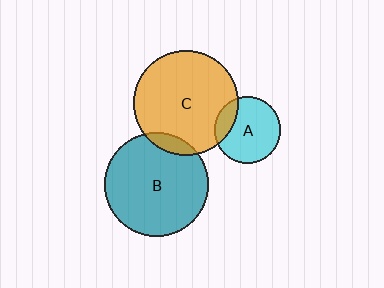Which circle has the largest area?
Circle C (orange).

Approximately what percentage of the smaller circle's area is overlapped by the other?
Approximately 10%.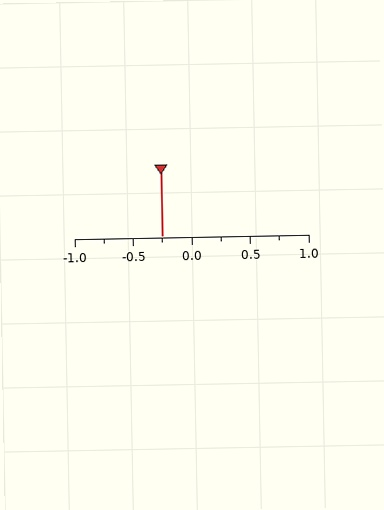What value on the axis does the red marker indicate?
The marker indicates approximately -0.25.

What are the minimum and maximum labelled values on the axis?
The axis runs from -1.0 to 1.0.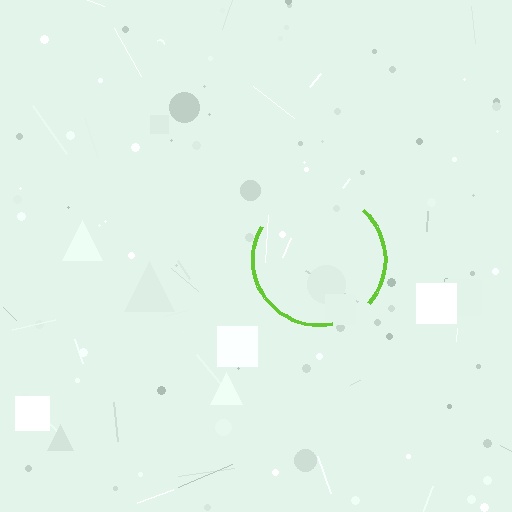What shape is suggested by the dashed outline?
The dashed outline suggests a circle.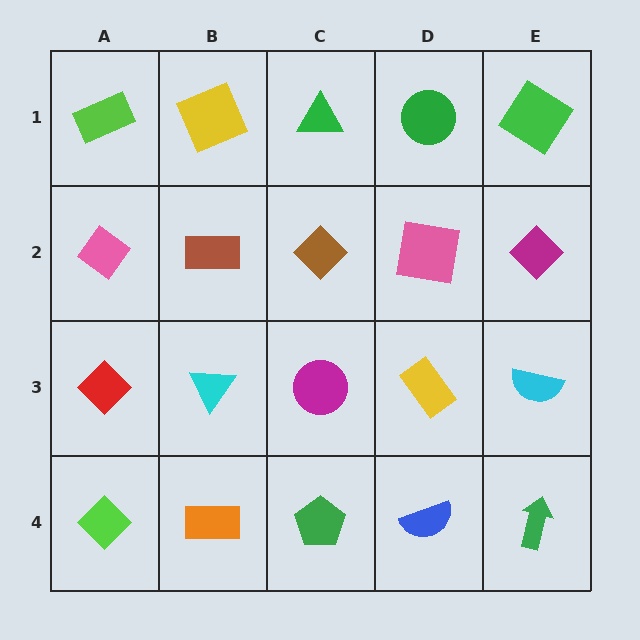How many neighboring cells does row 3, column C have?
4.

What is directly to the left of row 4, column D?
A green pentagon.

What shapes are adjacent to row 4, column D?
A yellow rectangle (row 3, column D), a green pentagon (row 4, column C), a green arrow (row 4, column E).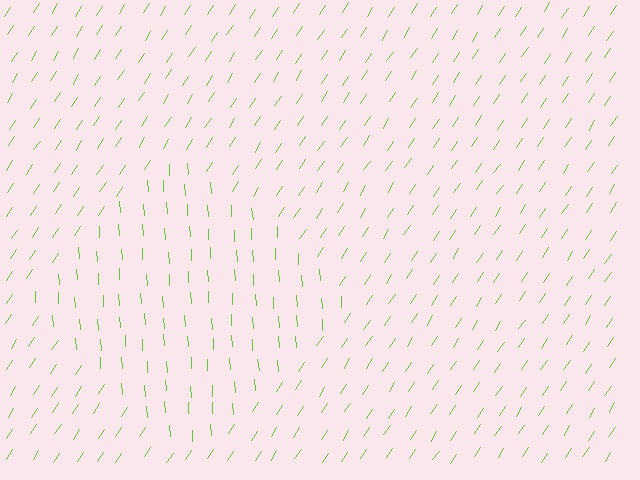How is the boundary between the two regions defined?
The boundary is defined purely by a change in line orientation (approximately 37 degrees difference). All lines are the same color and thickness.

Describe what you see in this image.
The image is filled with small lime line segments. A diamond region in the image has lines oriented differently from the surrounding lines, creating a visible texture boundary.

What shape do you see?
I see a diamond.